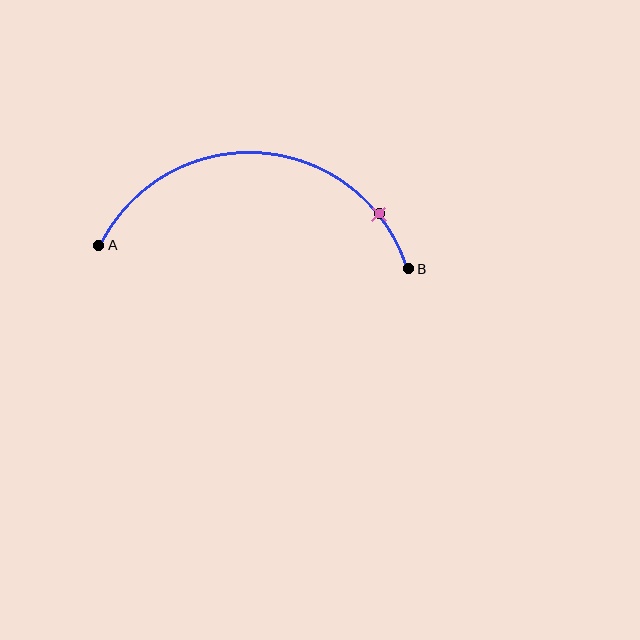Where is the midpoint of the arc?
The arc midpoint is the point on the curve farthest from the straight line joining A and B. It sits above that line.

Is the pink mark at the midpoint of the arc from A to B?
No. The pink mark lies on the arc but is closer to endpoint B. The arc midpoint would be at the point on the curve equidistant along the arc from both A and B.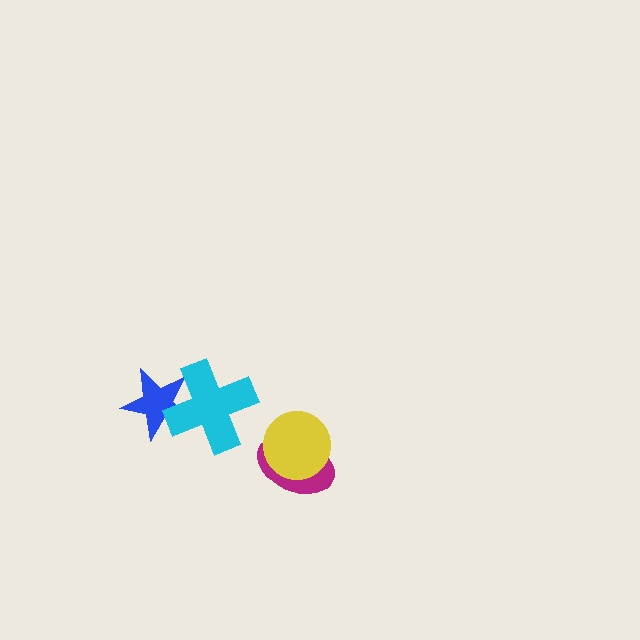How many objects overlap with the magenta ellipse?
1 object overlaps with the magenta ellipse.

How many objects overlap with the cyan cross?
1 object overlaps with the cyan cross.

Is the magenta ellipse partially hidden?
Yes, it is partially covered by another shape.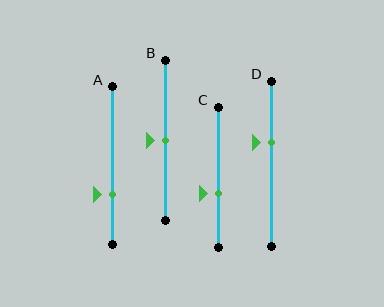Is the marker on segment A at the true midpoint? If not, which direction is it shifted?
No, the marker on segment A is shifted downward by about 18% of the segment length.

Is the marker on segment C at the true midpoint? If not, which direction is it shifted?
No, the marker on segment C is shifted downward by about 12% of the segment length.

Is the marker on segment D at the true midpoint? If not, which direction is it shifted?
No, the marker on segment D is shifted upward by about 13% of the segment length.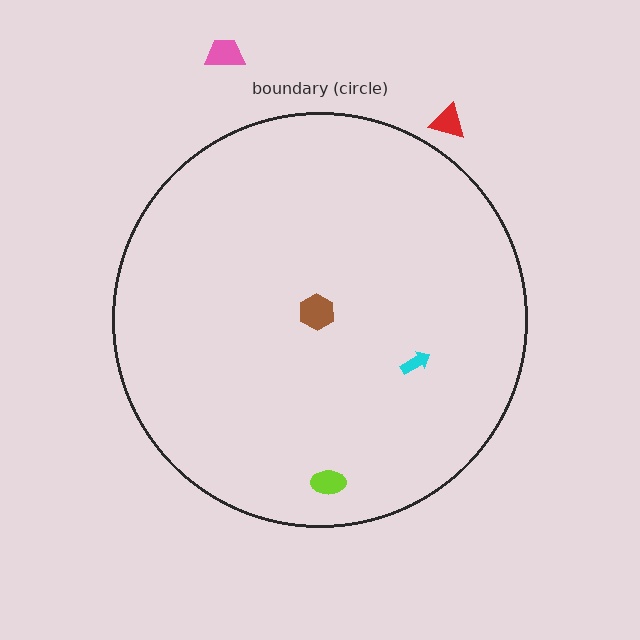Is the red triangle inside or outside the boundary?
Outside.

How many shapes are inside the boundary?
3 inside, 2 outside.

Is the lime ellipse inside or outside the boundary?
Inside.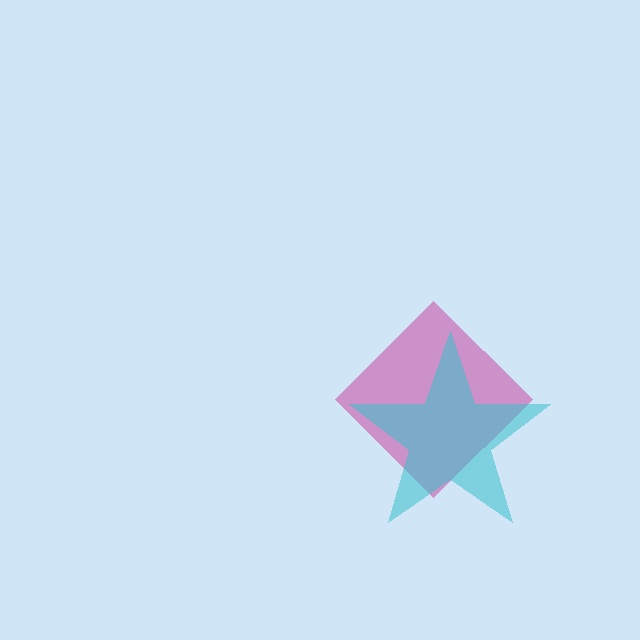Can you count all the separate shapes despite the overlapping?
Yes, there are 2 separate shapes.